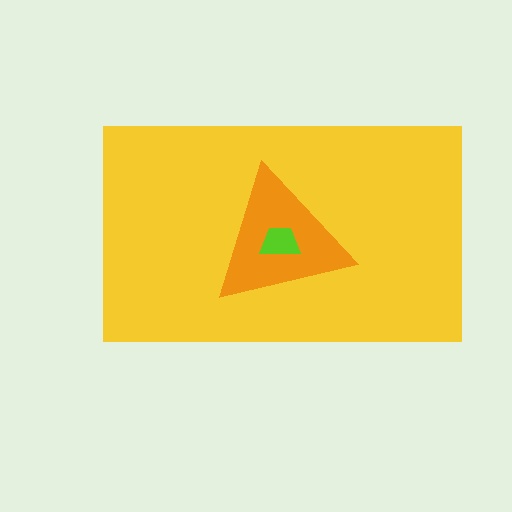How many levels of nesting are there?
3.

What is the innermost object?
The lime trapezoid.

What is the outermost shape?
The yellow rectangle.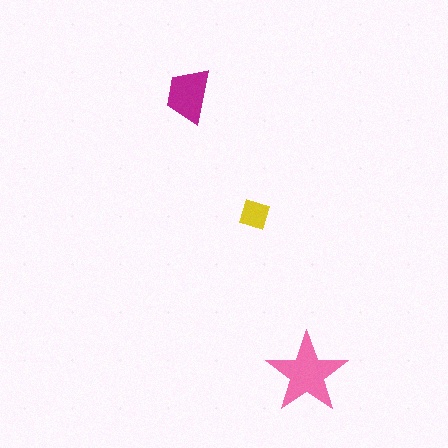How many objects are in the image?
There are 3 objects in the image.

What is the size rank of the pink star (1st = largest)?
1st.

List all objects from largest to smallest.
The pink star, the magenta trapezoid, the yellow diamond.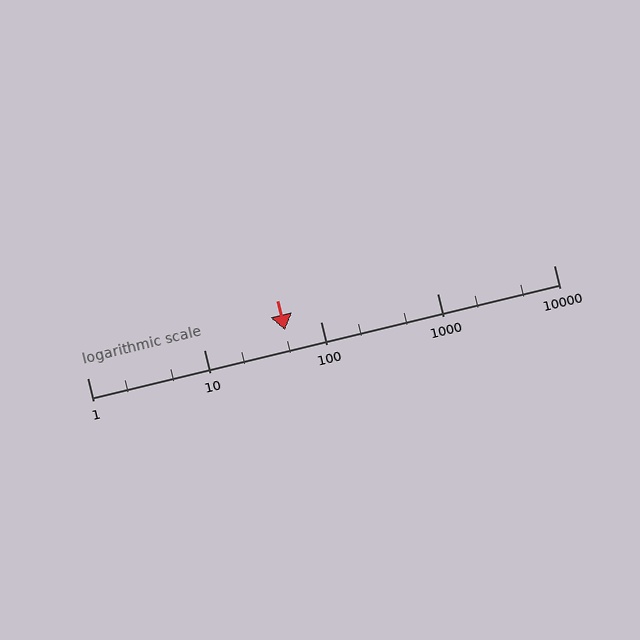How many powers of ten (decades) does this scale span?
The scale spans 4 decades, from 1 to 10000.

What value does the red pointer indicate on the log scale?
The pointer indicates approximately 50.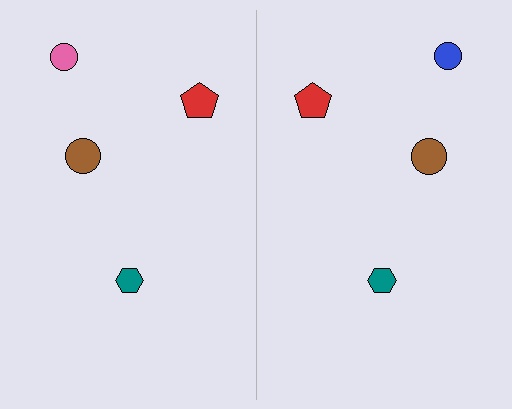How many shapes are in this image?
There are 8 shapes in this image.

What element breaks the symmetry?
The blue circle on the right side breaks the symmetry — its mirror counterpart is pink.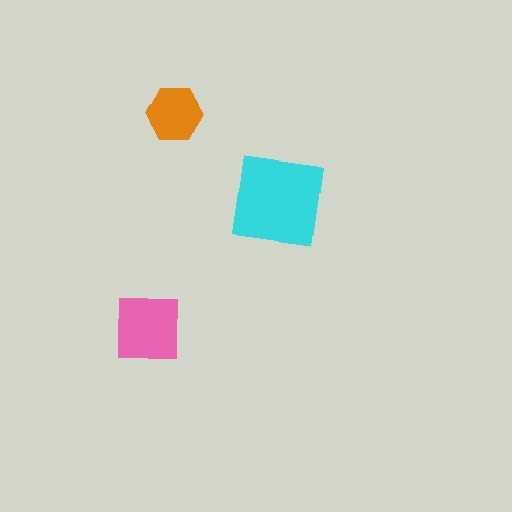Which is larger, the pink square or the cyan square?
The cyan square.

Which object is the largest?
The cyan square.